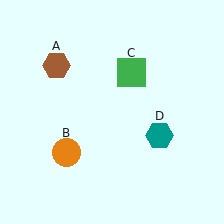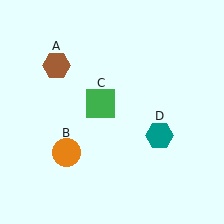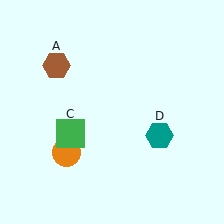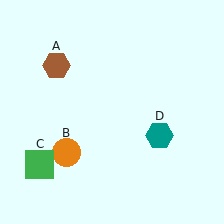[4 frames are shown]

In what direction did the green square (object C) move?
The green square (object C) moved down and to the left.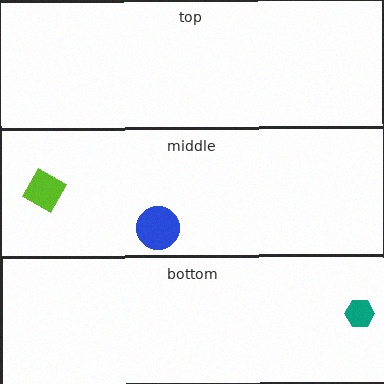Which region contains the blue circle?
The middle region.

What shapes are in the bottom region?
The teal hexagon.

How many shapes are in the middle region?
2.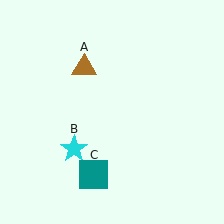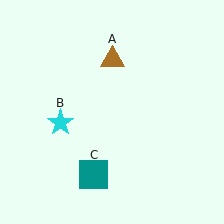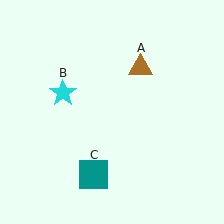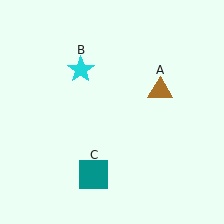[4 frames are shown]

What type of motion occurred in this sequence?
The brown triangle (object A), cyan star (object B) rotated clockwise around the center of the scene.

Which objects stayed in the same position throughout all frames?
Teal square (object C) remained stationary.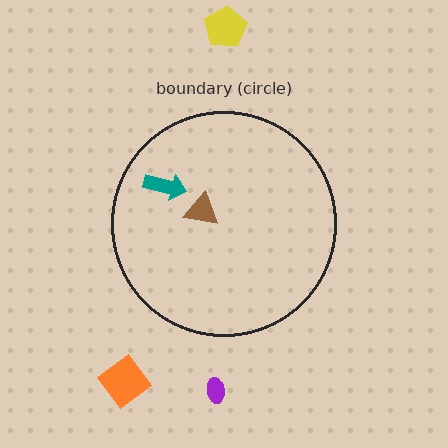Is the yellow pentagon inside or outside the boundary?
Outside.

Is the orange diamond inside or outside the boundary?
Outside.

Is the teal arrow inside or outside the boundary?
Inside.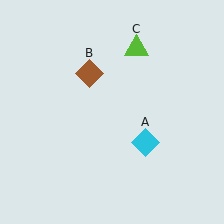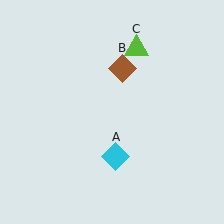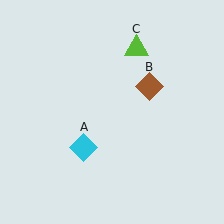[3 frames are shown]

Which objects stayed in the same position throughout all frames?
Lime triangle (object C) remained stationary.